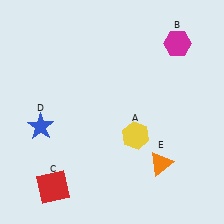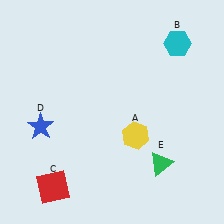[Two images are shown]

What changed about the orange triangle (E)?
In Image 1, E is orange. In Image 2, it changed to green.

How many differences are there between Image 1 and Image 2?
There are 2 differences between the two images.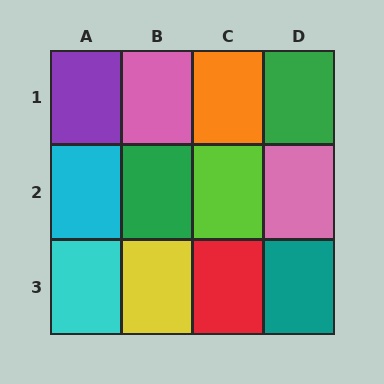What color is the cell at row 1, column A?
Purple.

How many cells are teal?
1 cell is teal.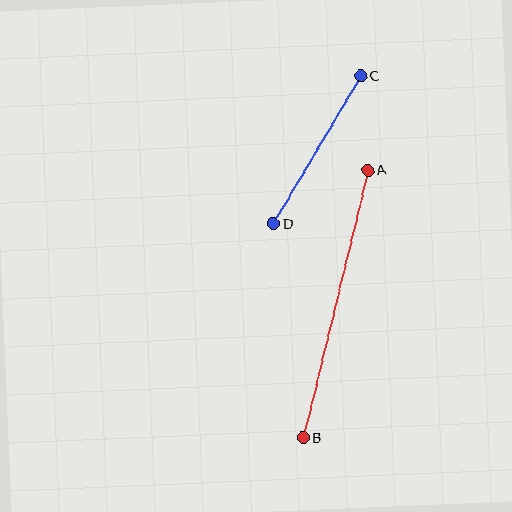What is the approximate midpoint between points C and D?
The midpoint is at approximately (317, 150) pixels.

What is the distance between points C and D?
The distance is approximately 172 pixels.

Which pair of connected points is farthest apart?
Points A and B are farthest apart.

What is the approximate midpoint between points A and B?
The midpoint is at approximately (335, 304) pixels.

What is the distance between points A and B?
The distance is approximately 275 pixels.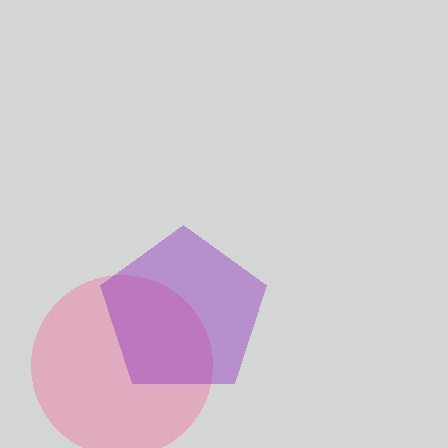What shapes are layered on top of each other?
The layered shapes are: a pink circle, a purple pentagon.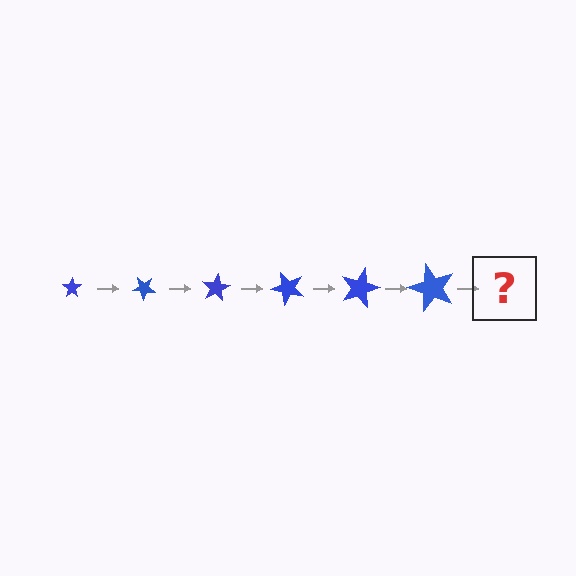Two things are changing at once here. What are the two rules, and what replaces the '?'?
The two rules are that the star grows larger each step and it rotates 40 degrees each step. The '?' should be a star, larger than the previous one and rotated 240 degrees from the start.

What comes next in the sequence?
The next element should be a star, larger than the previous one and rotated 240 degrees from the start.